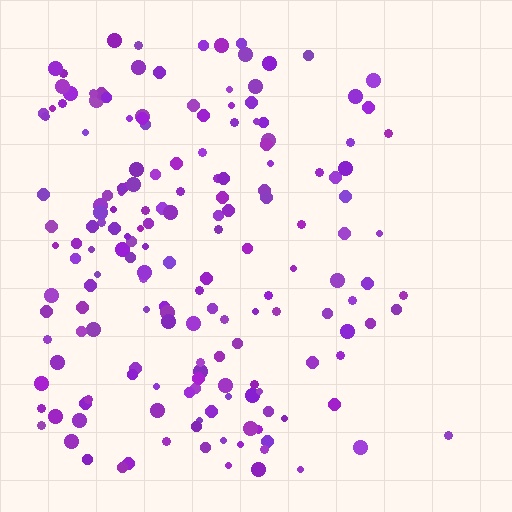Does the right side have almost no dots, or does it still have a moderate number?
Still a moderate number, just noticeably fewer than the left.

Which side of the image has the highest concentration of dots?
The left.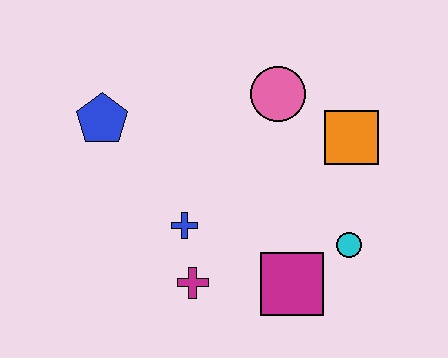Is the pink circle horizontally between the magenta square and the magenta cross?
Yes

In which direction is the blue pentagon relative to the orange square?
The blue pentagon is to the left of the orange square.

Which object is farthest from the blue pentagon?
The cyan circle is farthest from the blue pentagon.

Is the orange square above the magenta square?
Yes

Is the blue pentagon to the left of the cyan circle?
Yes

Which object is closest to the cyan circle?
The magenta square is closest to the cyan circle.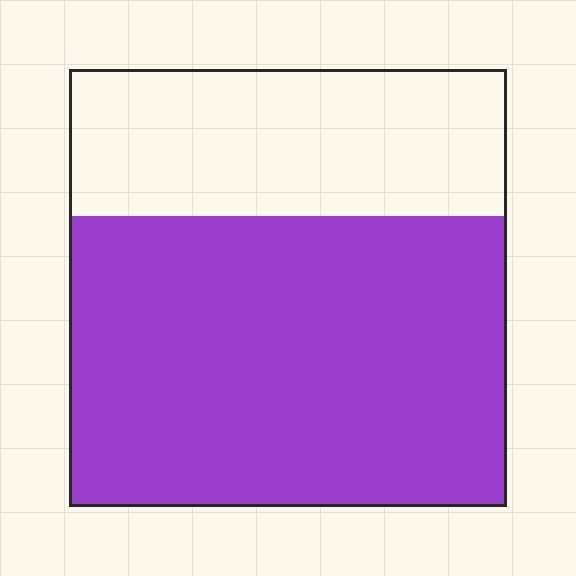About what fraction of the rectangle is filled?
About two thirds (2/3).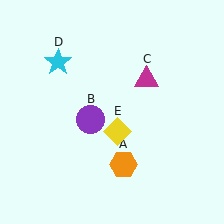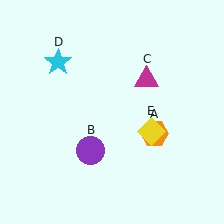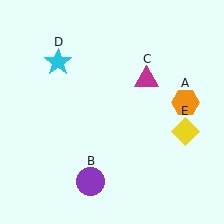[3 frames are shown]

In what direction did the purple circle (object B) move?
The purple circle (object B) moved down.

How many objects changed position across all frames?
3 objects changed position: orange hexagon (object A), purple circle (object B), yellow diamond (object E).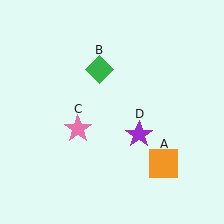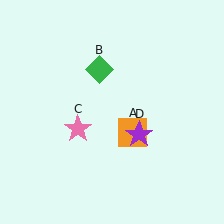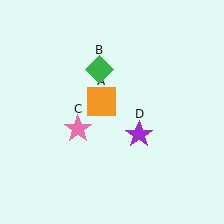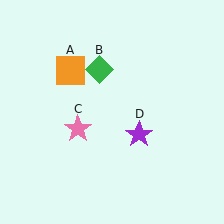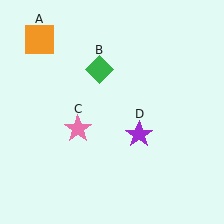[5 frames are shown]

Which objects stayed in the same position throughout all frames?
Green diamond (object B) and pink star (object C) and purple star (object D) remained stationary.